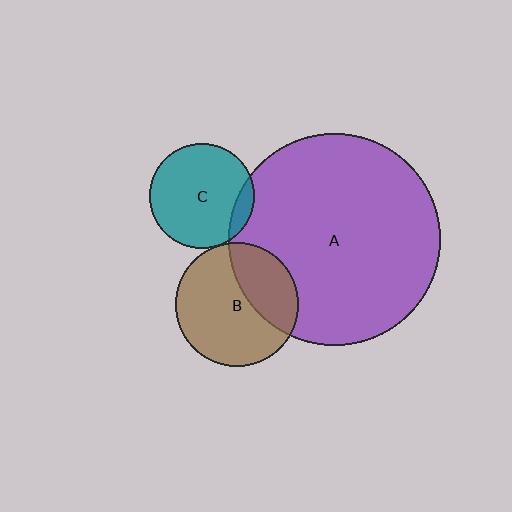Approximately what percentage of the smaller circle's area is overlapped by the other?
Approximately 30%.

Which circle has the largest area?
Circle A (purple).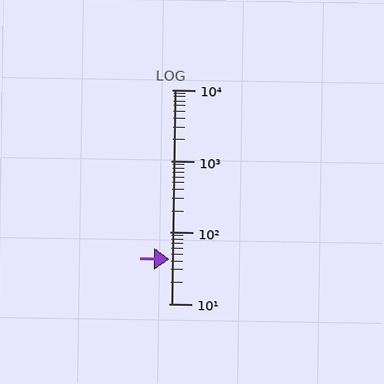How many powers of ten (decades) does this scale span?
The scale spans 3 decades, from 10 to 10000.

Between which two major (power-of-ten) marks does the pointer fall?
The pointer is between 10 and 100.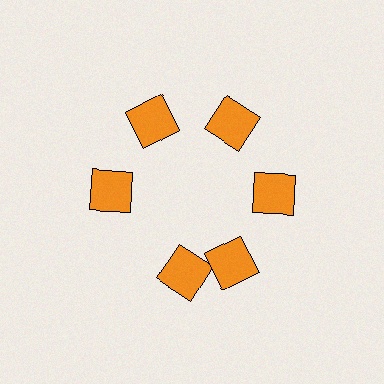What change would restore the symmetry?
The symmetry would be restored by rotating it back into even spacing with its neighbors so that all 6 squares sit at equal angles and equal distance from the center.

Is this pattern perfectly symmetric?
No. The 6 orange squares are arranged in a ring, but one element near the 7 o'clock position is rotated out of alignment along the ring, breaking the 6-fold rotational symmetry.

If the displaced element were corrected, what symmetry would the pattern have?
It would have 6-fold rotational symmetry — the pattern would map onto itself every 60 degrees.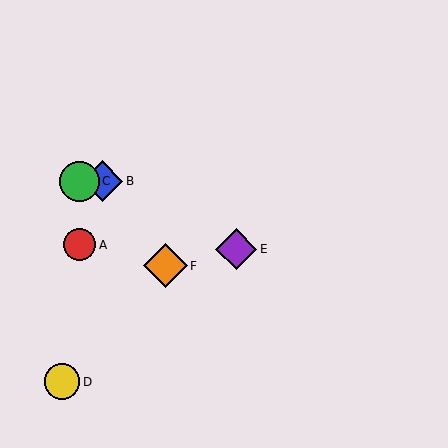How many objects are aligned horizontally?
2 objects (B, C) are aligned horizontally.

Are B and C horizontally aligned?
Yes, both are at y≈181.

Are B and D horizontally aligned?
No, B is at y≈181 and D is at y≈382.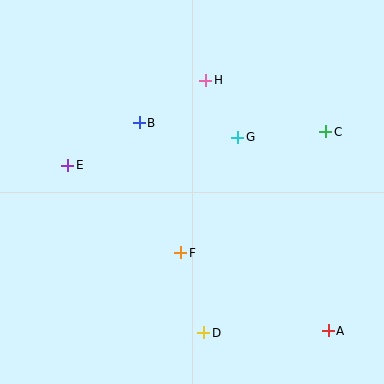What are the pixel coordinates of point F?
Point F is at (181, 253).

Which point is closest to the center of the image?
Point F at (181, 253) is closest to the center.